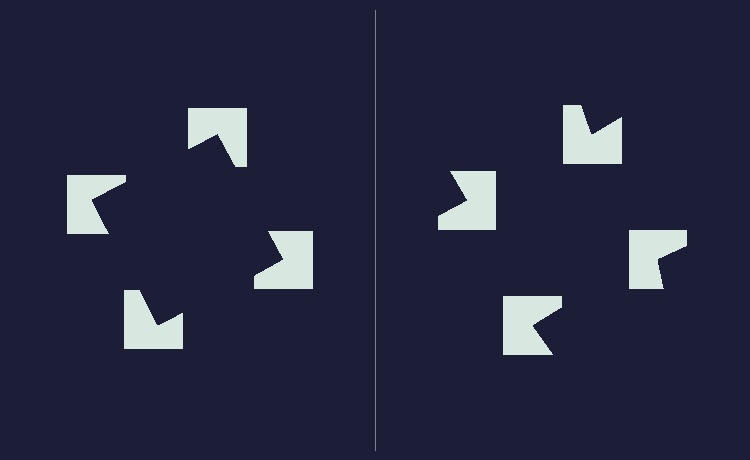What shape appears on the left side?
An illusory square.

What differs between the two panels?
The notched squares are positioned identically on both sides; only the wedge orientations differ. On the left they align to a square; on the right they are misaligned.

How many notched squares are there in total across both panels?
8 — 4 on each side.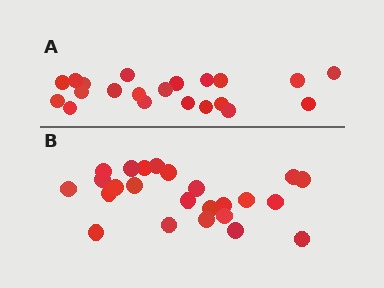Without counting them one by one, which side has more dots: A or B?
Region B (the bottom region) has more dots.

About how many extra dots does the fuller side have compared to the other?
Region B has just a few more — roughly 2 or 3 more dots than region A.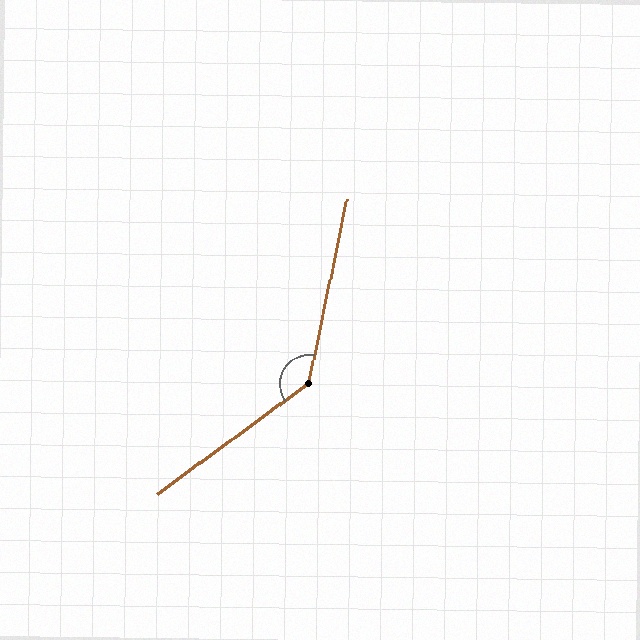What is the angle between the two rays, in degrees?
Approximately 138 degrees.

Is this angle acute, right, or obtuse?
It is obtuse.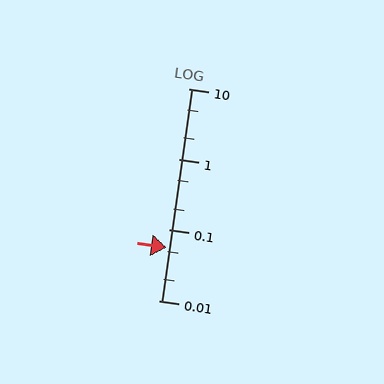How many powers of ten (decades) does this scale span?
The scale spans 3 decades, from 0.01 to 10.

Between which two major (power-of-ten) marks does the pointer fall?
The pointer is between 0.01 and 0.1.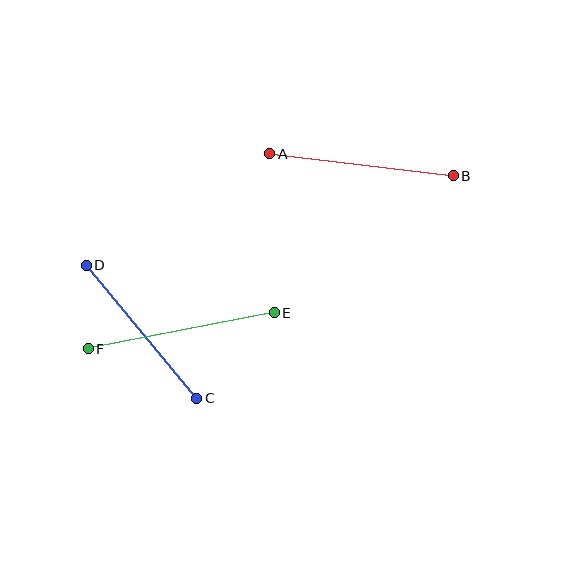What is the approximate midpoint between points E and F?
The midpoint is at approximately (181, 331) pixels.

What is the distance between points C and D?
The distance is approximately 173 pixels.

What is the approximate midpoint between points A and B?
The midpoint is at approximately (362, 165) pixels.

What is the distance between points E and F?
The distance is approximately 190 pixels.